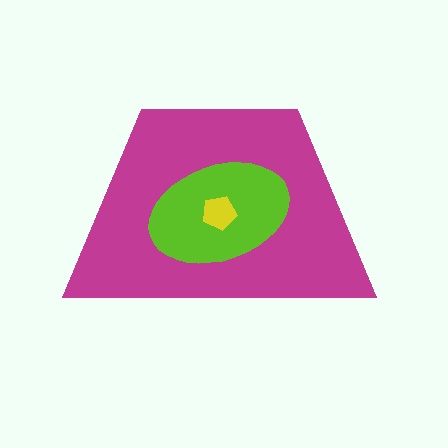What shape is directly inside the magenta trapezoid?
The lime ellipse.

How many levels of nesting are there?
3.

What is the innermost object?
The yellow pentagon.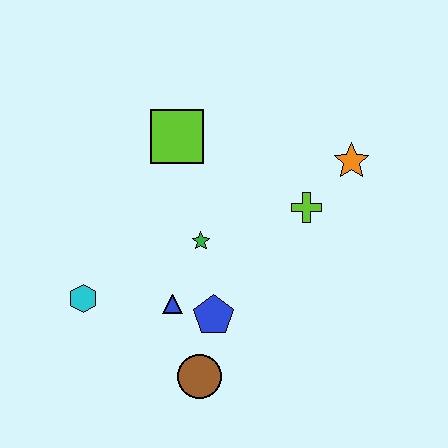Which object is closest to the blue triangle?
The blue pentagon is closest to the blue triangle.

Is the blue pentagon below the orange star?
Yes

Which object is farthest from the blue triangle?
The orange star is farthest from the blue triangle.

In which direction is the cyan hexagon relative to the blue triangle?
The cyan hexagon is to the left of the blue triangle.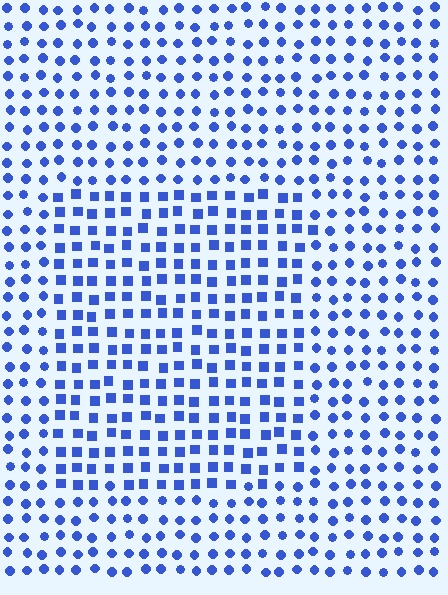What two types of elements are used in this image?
The image uses squares inside the rectangle region and circles outside it.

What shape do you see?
I see a rectangle.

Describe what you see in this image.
The image is filled with small blue elements arranged in a uniform grid. A rectangle-shaped region contains squares, while the surrounding area contains circles. The boundary is defined purely by the change in element shape.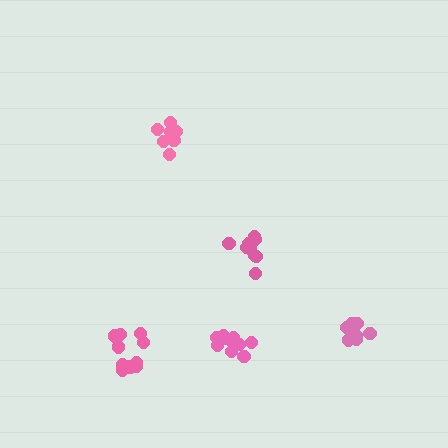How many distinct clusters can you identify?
There are 5 distinct clusters.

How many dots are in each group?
Group 1: 7 dots, Group 2: 8 dots, Group 3: 9 dots, Group 4: 12 dots, Group 5: 10 dots (46 total).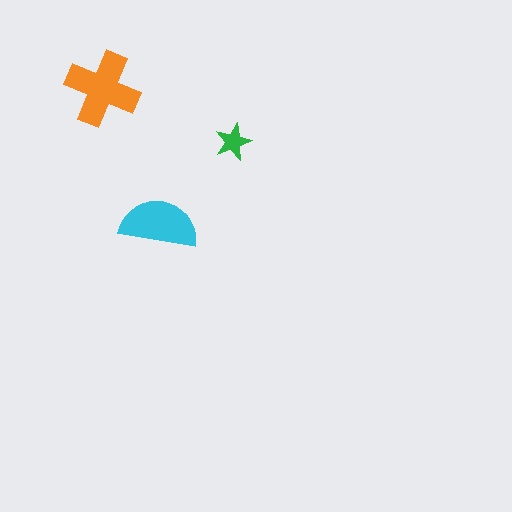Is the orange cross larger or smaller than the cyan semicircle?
Larger.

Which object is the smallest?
The green star.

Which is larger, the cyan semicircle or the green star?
The cyan semicircle.